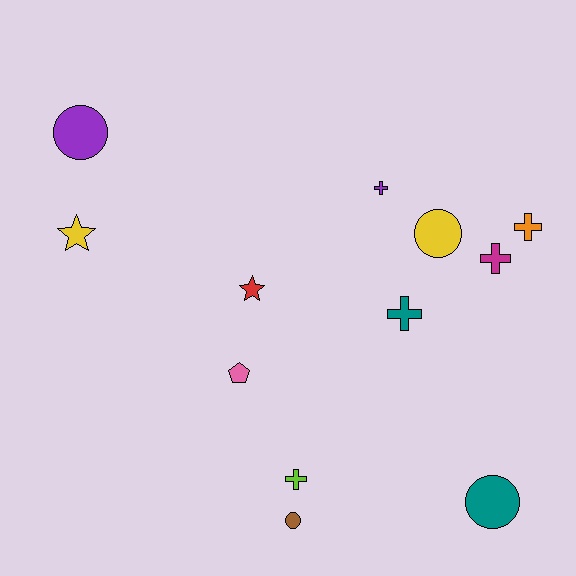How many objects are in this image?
There are 12 objects.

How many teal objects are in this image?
There are 2 teal objects.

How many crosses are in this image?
There are 5 crosses.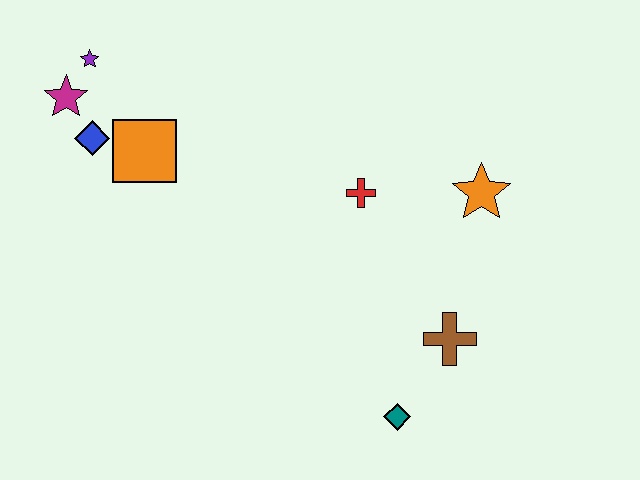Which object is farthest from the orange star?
The magenta star is farthest from the orange star.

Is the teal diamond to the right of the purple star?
Yes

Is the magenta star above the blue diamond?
Yes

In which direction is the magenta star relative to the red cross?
The magenta star is to the left of the red cross.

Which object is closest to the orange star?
The red cross is closest to the orange star.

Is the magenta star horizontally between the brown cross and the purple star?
No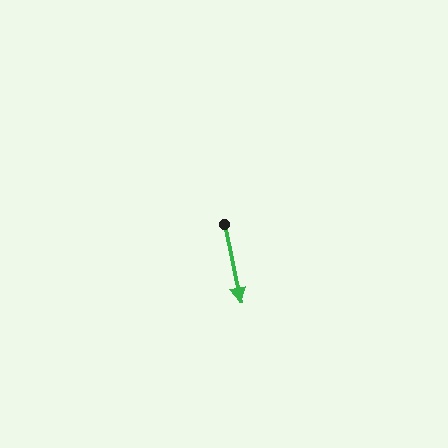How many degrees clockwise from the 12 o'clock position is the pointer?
Approximately 168 degrees.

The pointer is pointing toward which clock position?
Roughly 6 o'clock.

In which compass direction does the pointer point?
South.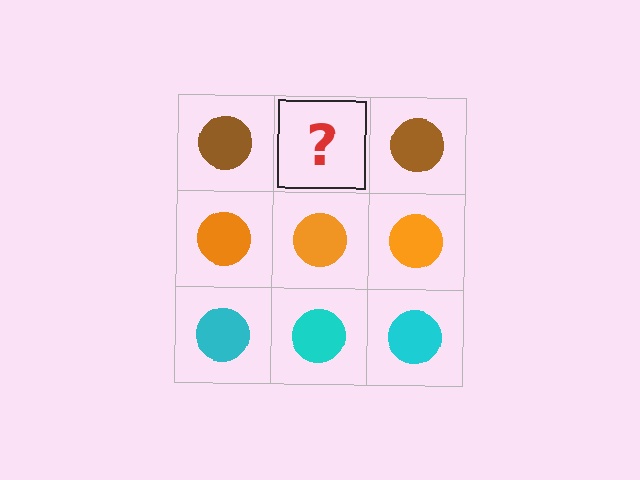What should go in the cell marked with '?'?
The missing cell should contain a brown circle.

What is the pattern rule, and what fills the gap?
The rule is that each row has a consistent color. The gap should be filled with a brown circle.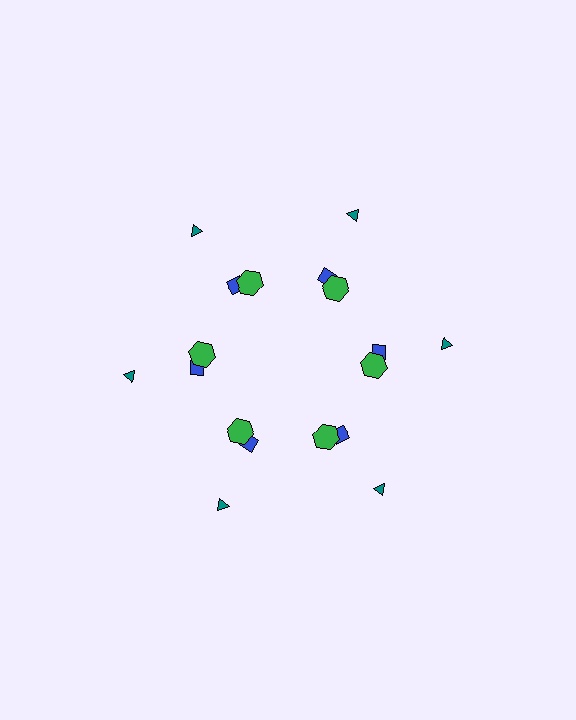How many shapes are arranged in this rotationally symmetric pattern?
There are 18 shapes, arranged in 6 groups of 3.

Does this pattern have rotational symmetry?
Yes, this pattern has 6-fold rotational symmetry. It looks the same after rotating 60 degrees around the center.